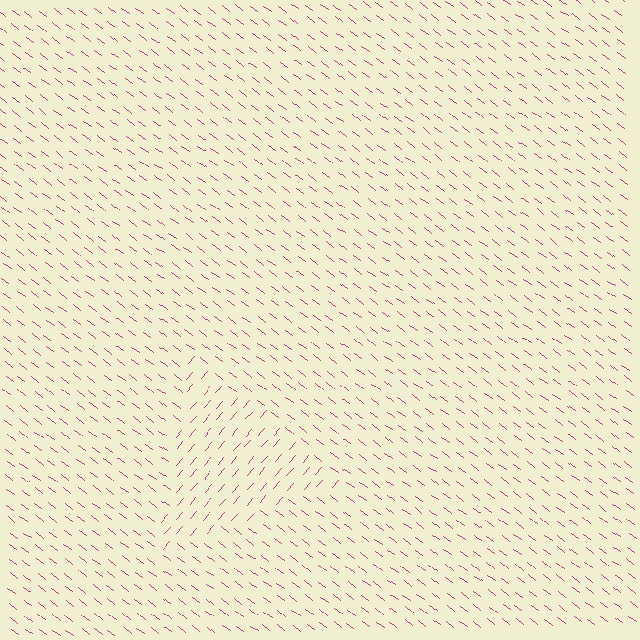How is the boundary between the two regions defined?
The boundary is defined purely by a change in line orientation (approximately 86 degrees difference). All lines are the same color and thickness.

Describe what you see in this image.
The image is filled with small magenta line segments. A triangle region in the image has lines oriented differently from the surrounding lines, creating a visible texture boundary.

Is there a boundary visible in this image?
Yes, there is a texture boundary formed by a change in line orientation.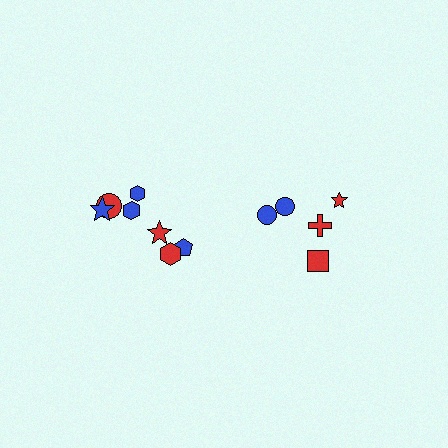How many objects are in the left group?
There are 7 objects.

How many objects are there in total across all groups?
There are 12 objects.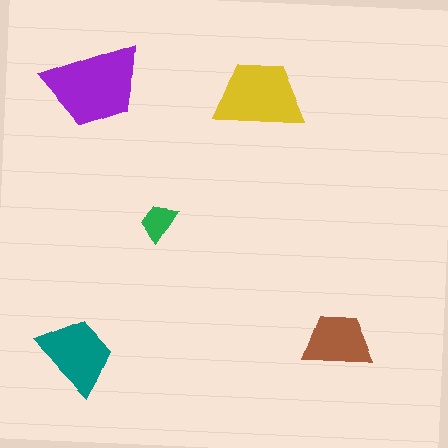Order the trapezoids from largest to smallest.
the purple one, the yellow one, the teal one, the brown one, the green one.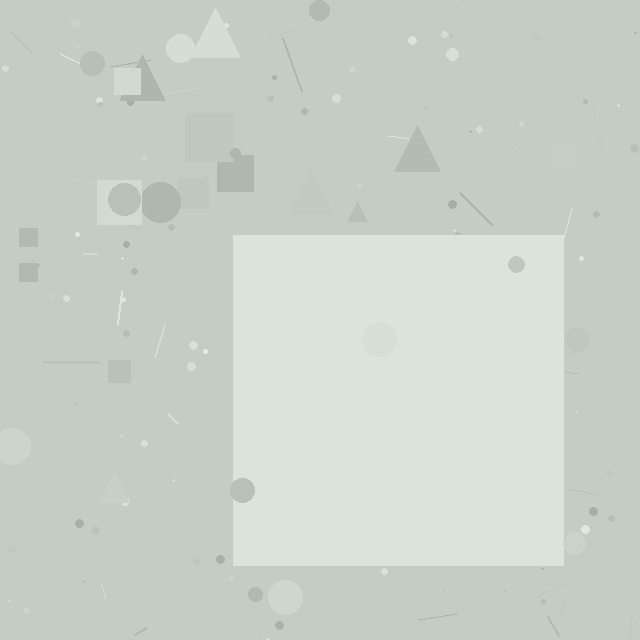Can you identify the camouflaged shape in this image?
The camouflaged shape is a square.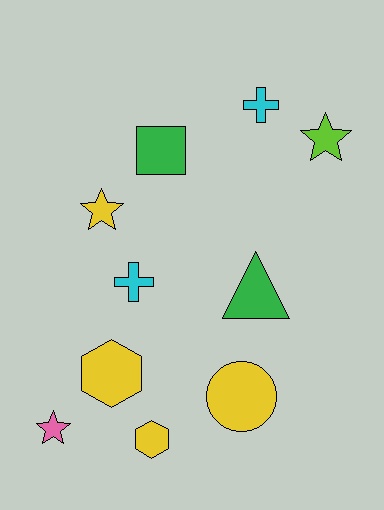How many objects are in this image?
There are 10 objects.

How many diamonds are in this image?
There are no diamonds.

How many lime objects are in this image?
There is 1 lime object.